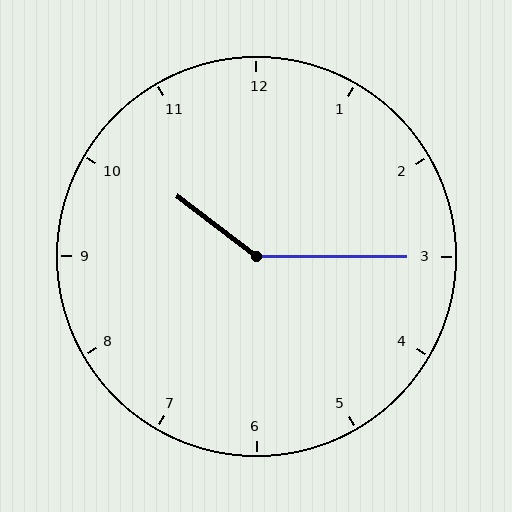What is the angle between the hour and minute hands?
Approximately 142 degrees.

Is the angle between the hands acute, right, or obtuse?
It is obtuse.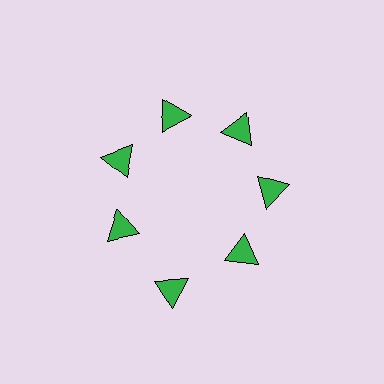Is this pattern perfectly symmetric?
No. The 7 green triangles are arranged in a ring, but one element near the 6 o'clock position is pushed outward from the center, breaking the 7-fold rotational symmetry.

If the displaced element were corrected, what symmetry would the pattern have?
It would have 7-fold rotational symmetry — the pattern would map onto itself every 51 degrees.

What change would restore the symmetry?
The symmetry would be restored by moving it inward, back onto the ring so that all 7 triangles sit at equal angles and equal distance from the center.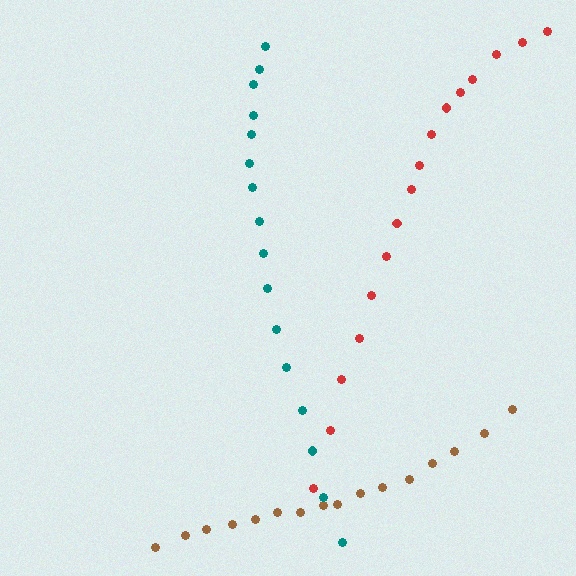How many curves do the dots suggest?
There are 3 distinct paths.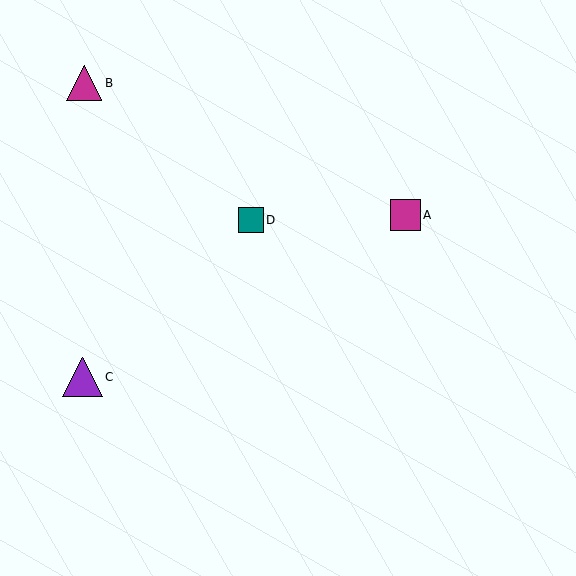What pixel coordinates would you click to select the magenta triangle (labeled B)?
Click at (84, 83) to select the magenta triangle B.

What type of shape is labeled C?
Shape C is a purple triangle.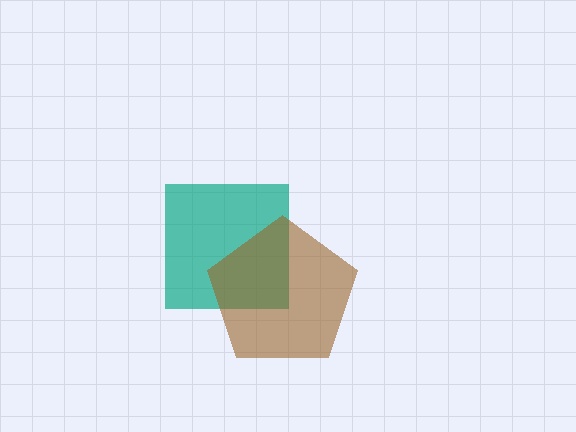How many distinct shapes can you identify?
There are 2 distinct shapes: a teal square, a brown pentagon.